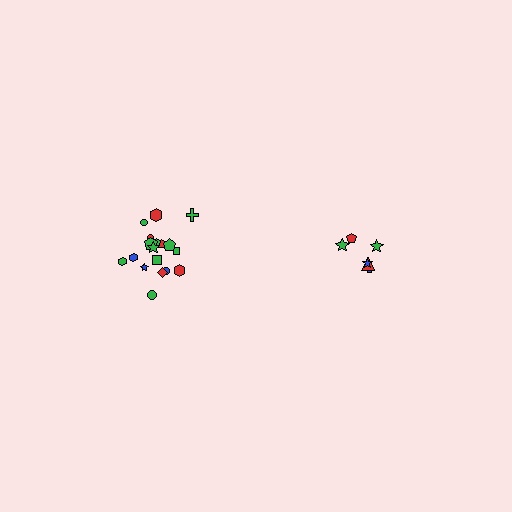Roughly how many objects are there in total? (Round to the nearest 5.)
Roughly 25 objects in total.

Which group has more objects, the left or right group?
The left group.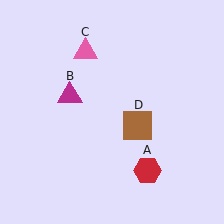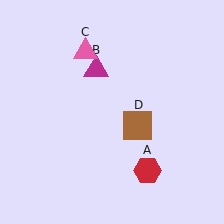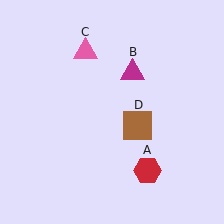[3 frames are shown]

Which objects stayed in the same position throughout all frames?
Red hexagon (object A) and pink triangle (object C) and brown square (object D) remained stationary.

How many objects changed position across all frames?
1 object changed position: magenta triangle (object B).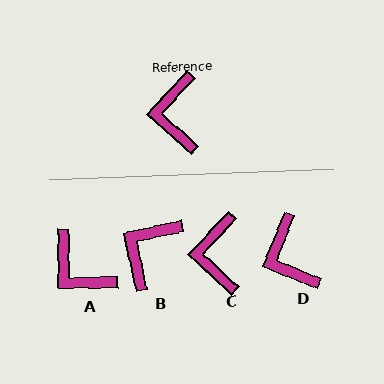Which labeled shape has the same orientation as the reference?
C.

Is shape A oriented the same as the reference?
No, it is off by about 43 degrees.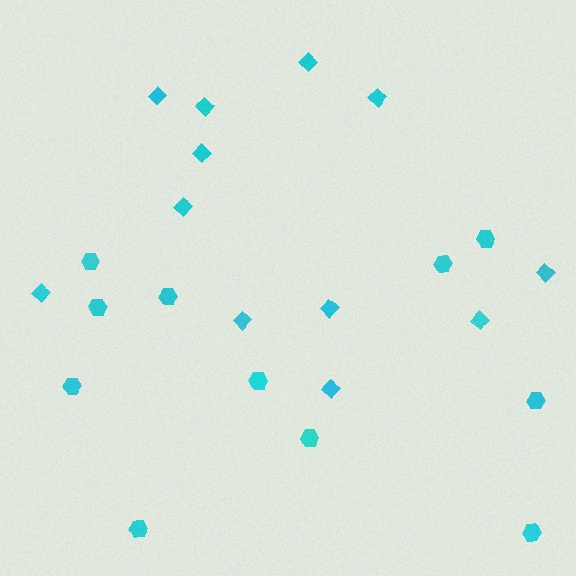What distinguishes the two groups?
There are 2 groups: one group of diamonds (12) and one group of hexagons (11).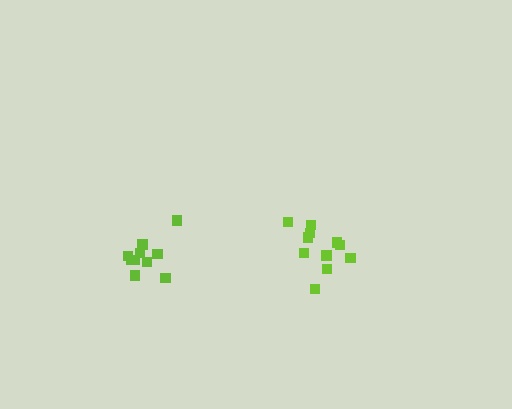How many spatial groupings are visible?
There are 2 spatial groupings.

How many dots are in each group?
Group 1: 11 dots, Group 2: 10 dots (21 total).